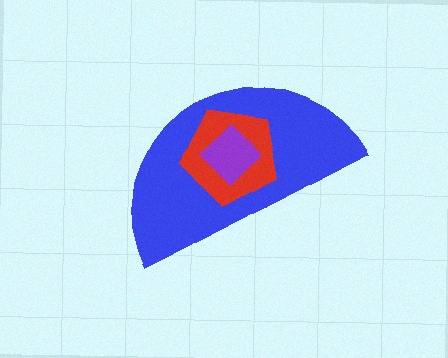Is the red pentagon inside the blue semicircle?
Yes.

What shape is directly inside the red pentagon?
The purple diamond.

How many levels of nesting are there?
3.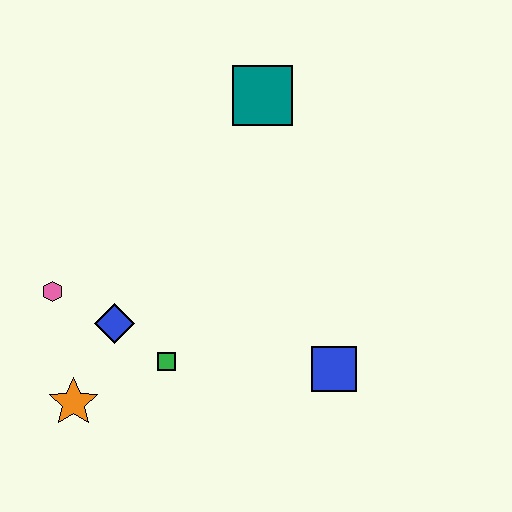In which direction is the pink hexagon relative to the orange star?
The pink hexagon is above the orange star.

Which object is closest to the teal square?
The blue diamond is closest to the teal square.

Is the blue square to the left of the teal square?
No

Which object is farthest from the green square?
The teal square is farthest from the green square.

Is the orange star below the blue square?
Yes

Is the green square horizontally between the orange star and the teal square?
Yes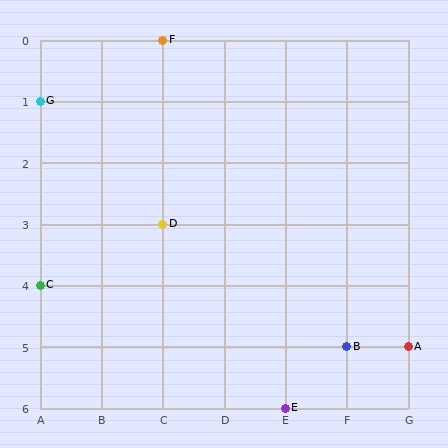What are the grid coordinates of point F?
Point F is at grid coordinates (C, 0).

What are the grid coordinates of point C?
Point C is at grid coordinates (A, 4).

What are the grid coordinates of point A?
Point A is at grid coordinates (G, 5).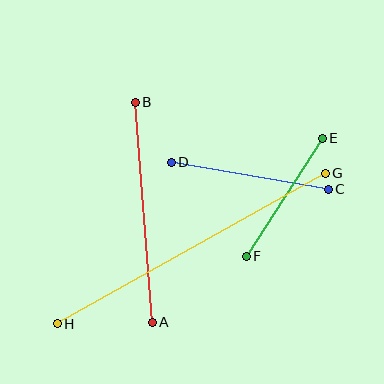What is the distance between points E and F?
The distance is approximately 140 pixels.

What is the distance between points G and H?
The distance is approximately 307 pixels.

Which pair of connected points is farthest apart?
Points G and H are farthest apart.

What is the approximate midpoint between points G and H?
The midpoint is at approximately (191, 249) pixels.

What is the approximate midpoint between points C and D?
The midpoint is at approximately (250, 176) pixels.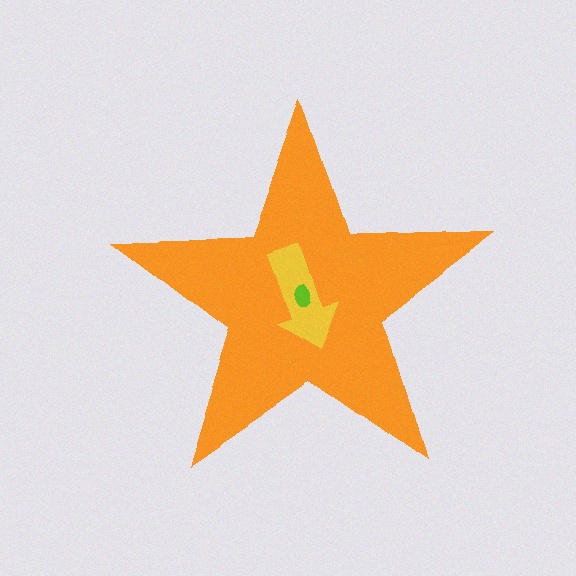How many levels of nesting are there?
3.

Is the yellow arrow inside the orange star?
Yes.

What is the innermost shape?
The lime ellipse.